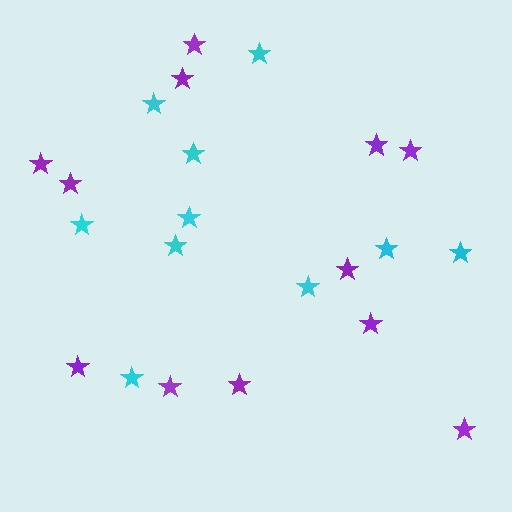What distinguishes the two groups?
There are 2 groups: one group of cyan stars (10) and one group of purple stars (12).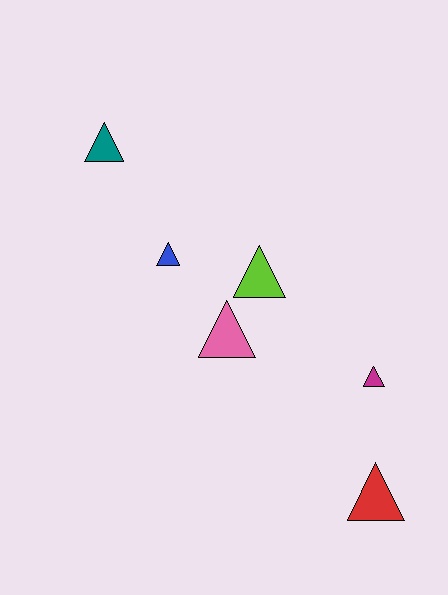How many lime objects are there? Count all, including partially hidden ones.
There is 1 lime object.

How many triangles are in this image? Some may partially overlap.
There are 6 triangles.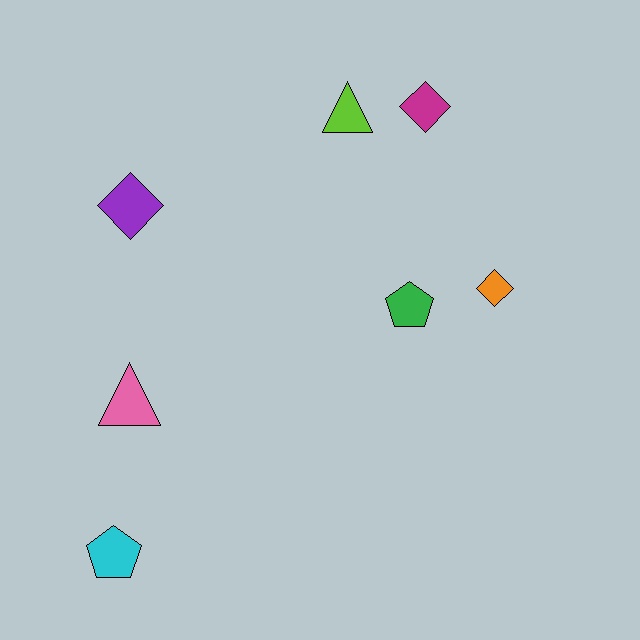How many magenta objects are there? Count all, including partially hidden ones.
There is 1 magenta object.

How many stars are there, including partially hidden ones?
There are no stars.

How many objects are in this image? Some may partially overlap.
There are 7 objects.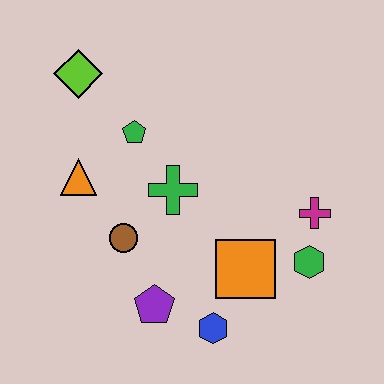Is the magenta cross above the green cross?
No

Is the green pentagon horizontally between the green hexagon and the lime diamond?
Yes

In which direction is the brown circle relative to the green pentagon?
The brown circle is below the green pentagon.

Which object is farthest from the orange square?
The lime diamond is farthest from the orange square.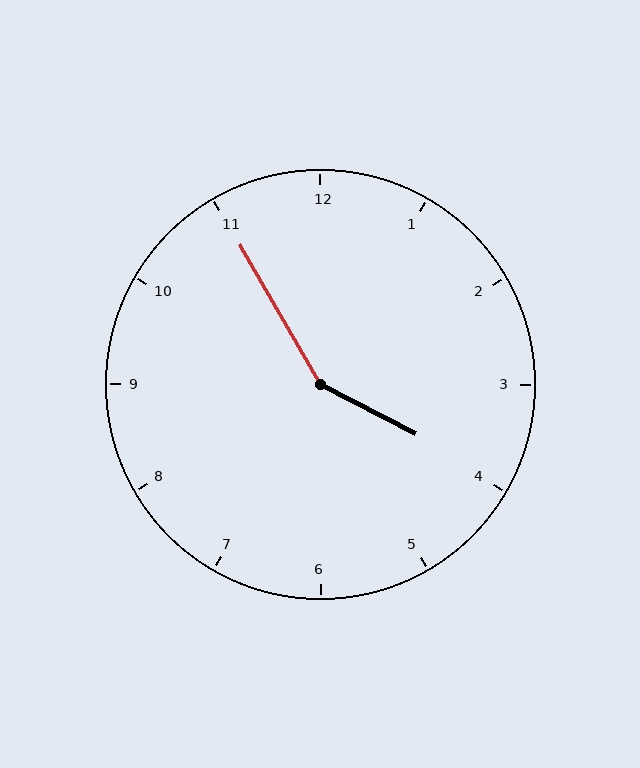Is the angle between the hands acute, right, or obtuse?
It is obtuse.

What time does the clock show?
3:55.